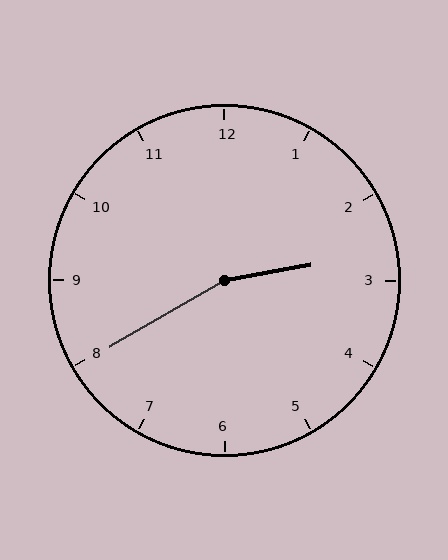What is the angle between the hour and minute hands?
Approximately 160 degrees.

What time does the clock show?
2:40.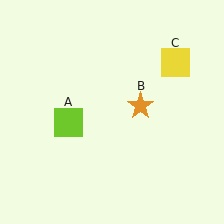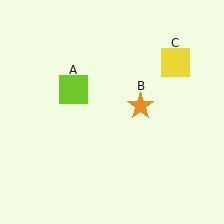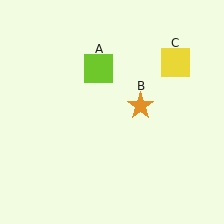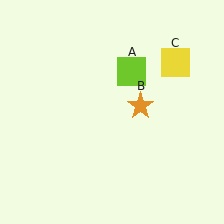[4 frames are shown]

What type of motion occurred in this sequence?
The lime square (object A) rotated clockwise around the center of the scene.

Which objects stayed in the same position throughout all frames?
Orange star (object B) and yellow square (object C) remained stationary.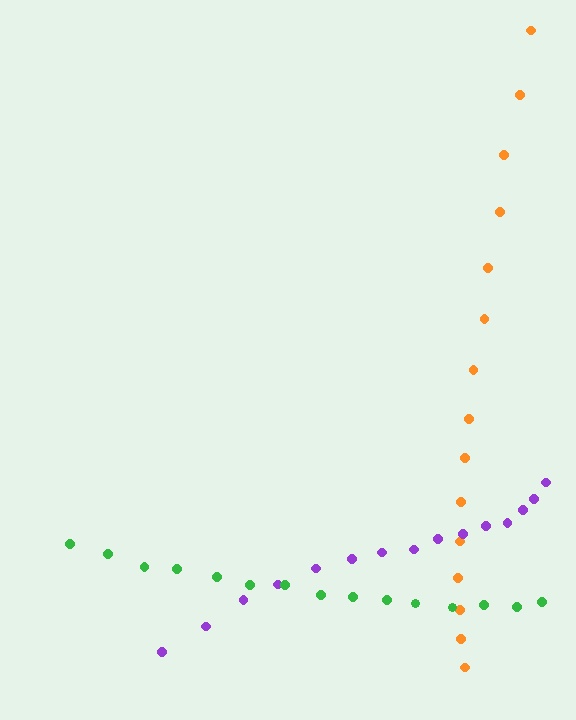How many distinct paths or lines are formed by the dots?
There are 3 distinct paths.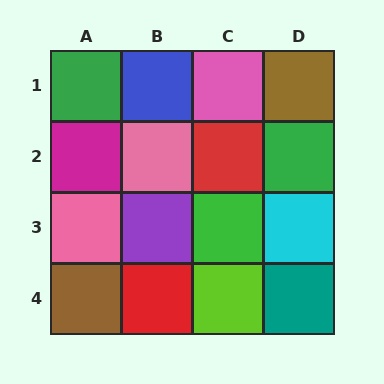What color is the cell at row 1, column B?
Blue.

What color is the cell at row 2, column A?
Magenta.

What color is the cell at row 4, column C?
Lime.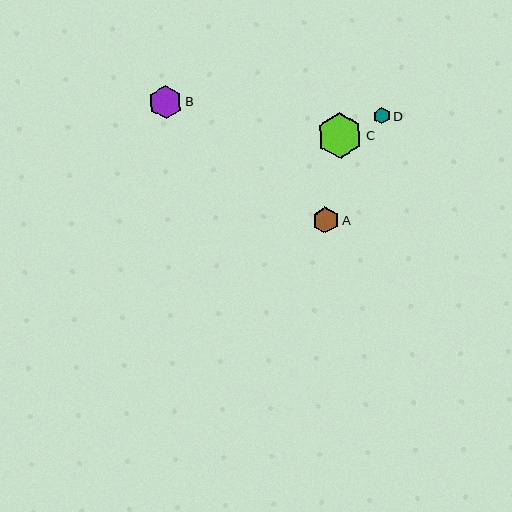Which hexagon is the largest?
Hexagon C is the largest with a size of approximately 46 pixels.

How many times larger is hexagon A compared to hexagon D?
Hexagon A is approximately 1.6 times the size of hexagon D.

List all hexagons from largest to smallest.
From largest to smallest: C, B, A, D.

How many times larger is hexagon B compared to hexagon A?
Hexagon B is approximately 1.3 times the size of hexagon A.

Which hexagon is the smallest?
Hexagon D is the smallest with a size of approximately 17 pixels.